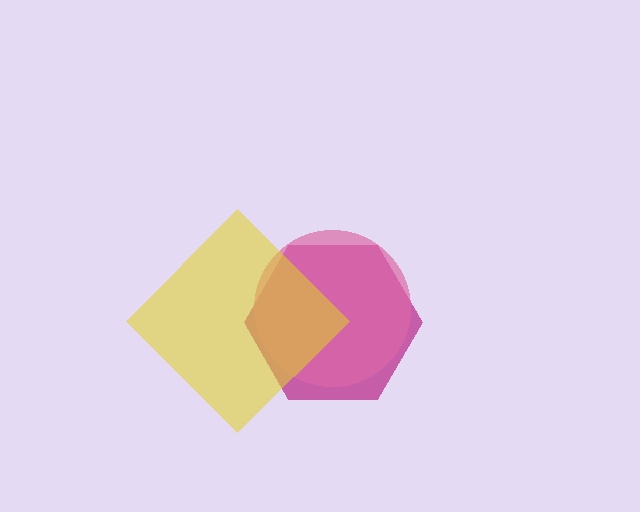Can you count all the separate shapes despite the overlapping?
Yes, there are 3 separate shapes.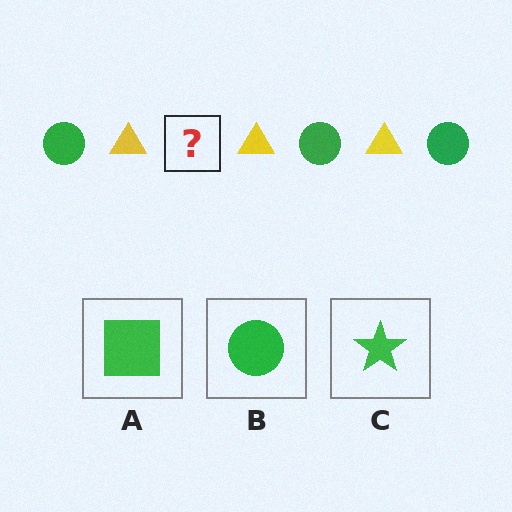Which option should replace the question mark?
Option B.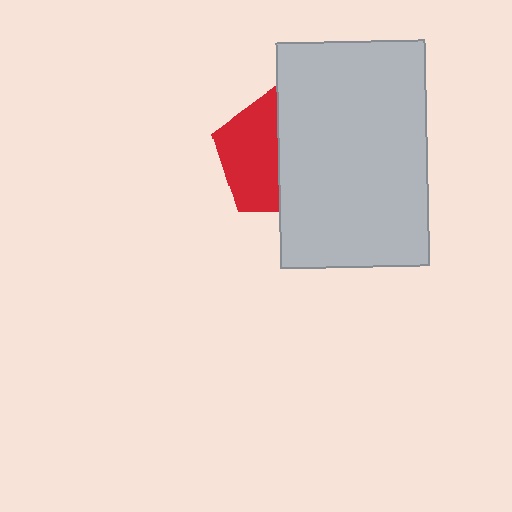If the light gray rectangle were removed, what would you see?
You would see the complete red pentagon.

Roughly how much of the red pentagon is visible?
About half of it is visible (roughly 48%).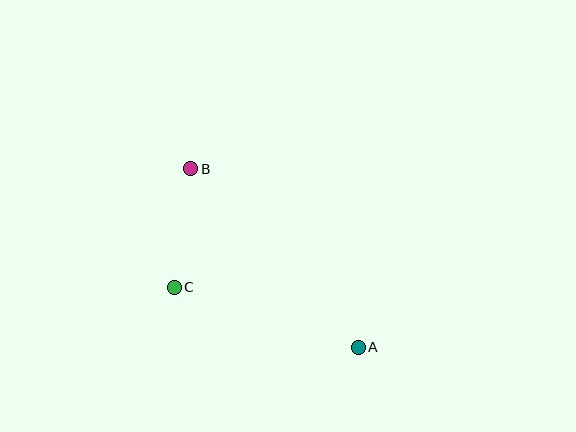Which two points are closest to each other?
Points B and C are closest to each other.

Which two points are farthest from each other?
Points A and B are farthest from each other.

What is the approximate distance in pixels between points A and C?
The distance between A and C is approximately 194 pixels.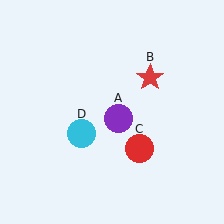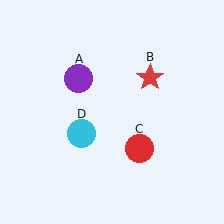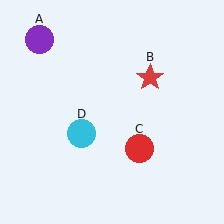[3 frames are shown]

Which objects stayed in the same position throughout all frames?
Red star (object B) and red circle (object C) and cyan circle (object D) remained stationary.